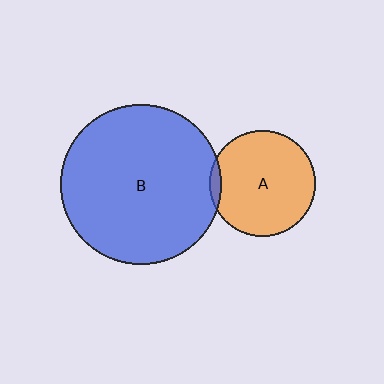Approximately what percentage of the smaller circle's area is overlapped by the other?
Approximately 5%.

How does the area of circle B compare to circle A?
Approximately 2.3 times.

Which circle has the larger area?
Circle B (blue).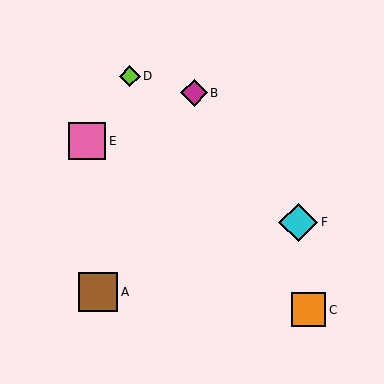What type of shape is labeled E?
Shape E is a pink square.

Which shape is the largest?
The brown square (labeled A) is the largest.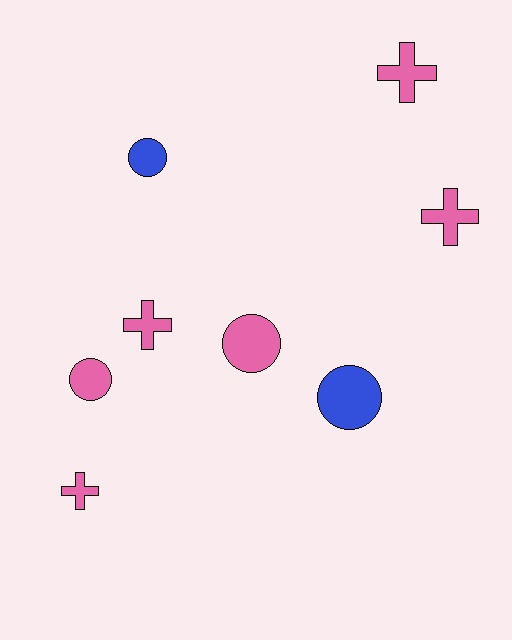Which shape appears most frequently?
Cross, with 4 objects.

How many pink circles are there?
There are 2 pink circles.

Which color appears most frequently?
Pink, with 6 objects.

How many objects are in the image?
There are 8 objects.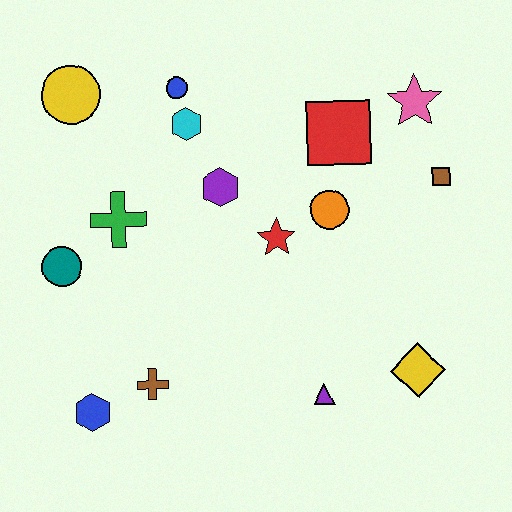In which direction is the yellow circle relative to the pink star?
The yellow circle is to the left of the pink star.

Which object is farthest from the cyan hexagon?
The yellow diamond is farthest from the cyan hexagon.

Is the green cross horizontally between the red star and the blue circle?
No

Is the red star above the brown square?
No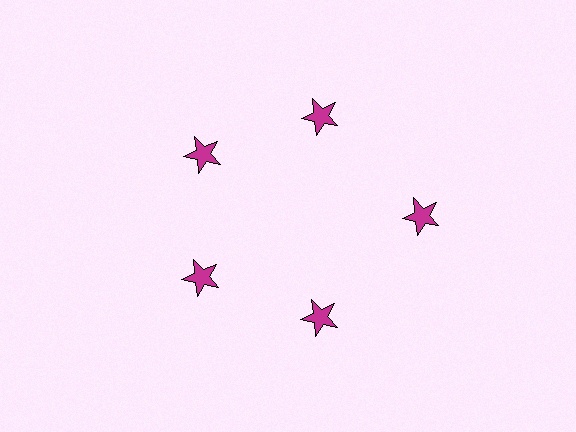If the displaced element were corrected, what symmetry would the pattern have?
It would have 5-fold rotational symmetry — the pattern would map onto itself every 72 degrees.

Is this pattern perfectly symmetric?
No. The 5 magenta stars are arranged in a ring, but one element near the 3 o'clock position is pushed outward from the center, breaking the 5-fold rotational symmetry.